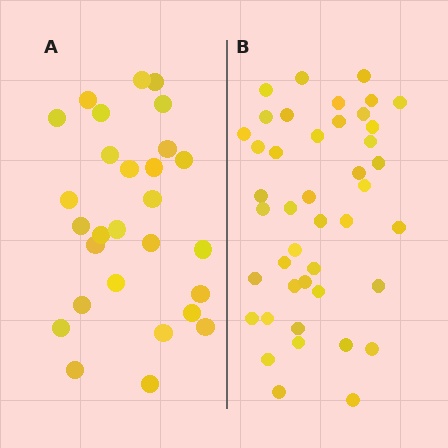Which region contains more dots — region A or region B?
Region B (the right region) has more dots.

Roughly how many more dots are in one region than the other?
Region B has approximately 15 more dots than region A.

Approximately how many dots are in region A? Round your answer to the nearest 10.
About 30 dots. (The exact count is 28, which rounds to 30.)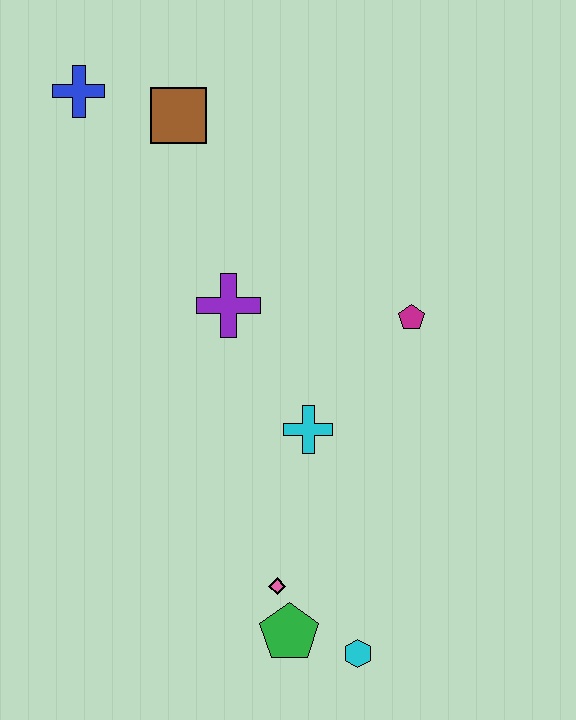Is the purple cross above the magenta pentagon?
Yes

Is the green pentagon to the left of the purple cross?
No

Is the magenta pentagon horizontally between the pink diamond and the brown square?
No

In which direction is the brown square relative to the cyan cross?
The brown square is above the cyan cross.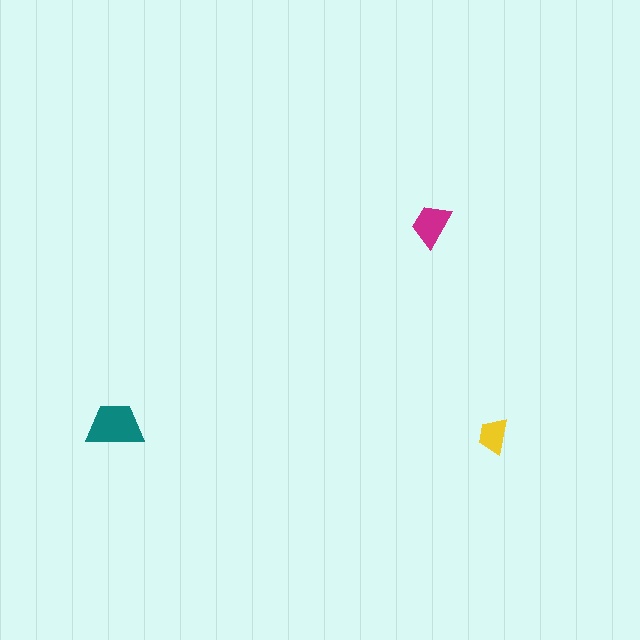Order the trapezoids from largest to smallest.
the teal one, the magenta one, the yellow one.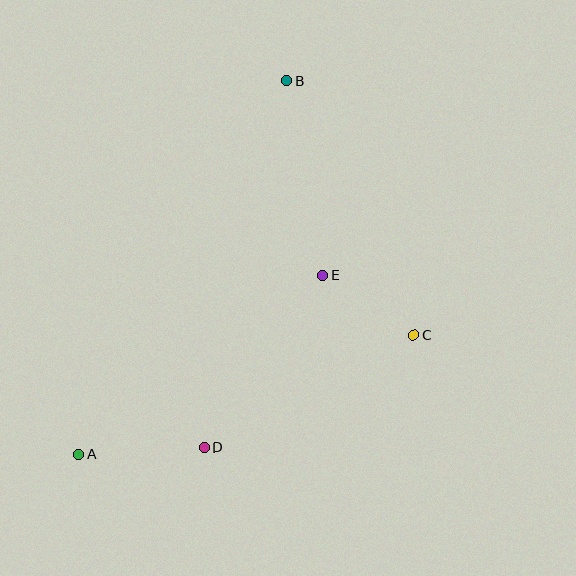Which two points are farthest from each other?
Points A and B are farthest from each other.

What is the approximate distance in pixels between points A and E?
The distance between A and E is approximately 302 pixels.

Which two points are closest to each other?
Points C and E are closest to each other.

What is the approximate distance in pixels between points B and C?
The distance between B and C is approximately 285 pixels.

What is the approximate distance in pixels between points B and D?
The distance between B and D is approximately 376 pixels.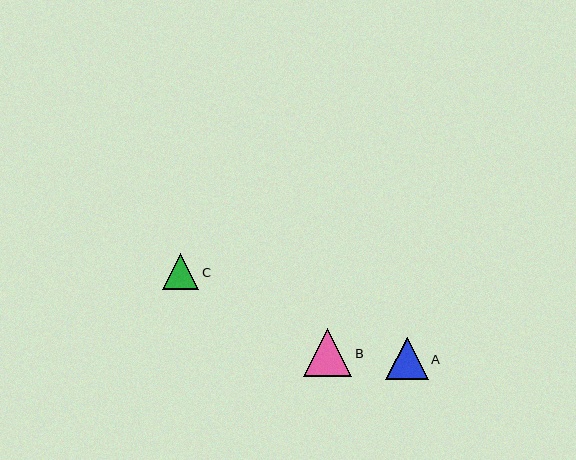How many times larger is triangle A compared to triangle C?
Triangle A is approximately 1.2 times the size of triangle C.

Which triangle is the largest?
Triangle B is the largest with a size of approximately 48 pixels.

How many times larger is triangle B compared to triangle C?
Triangle B is approximately 1.3 times the size of triangle C.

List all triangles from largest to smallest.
From largest to smallest: B, A, C.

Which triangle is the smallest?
Triangle C is the smallest with a size of approximately 36 pixels.